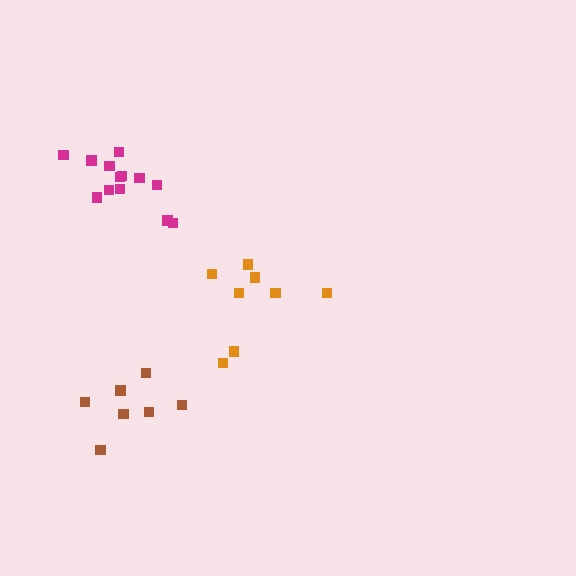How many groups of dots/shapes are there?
There are 3 groups.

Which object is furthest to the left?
The magenta cluster is leftmost.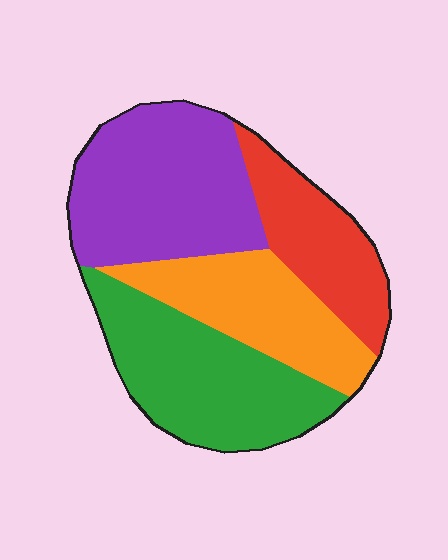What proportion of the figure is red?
Red covers around 20% of the figure.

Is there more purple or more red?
Purple.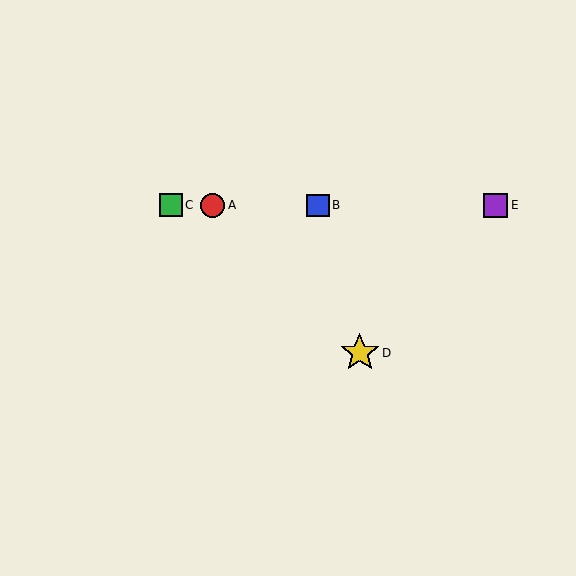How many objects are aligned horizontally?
4 objects (A, B, C, E) are aligned horizontally.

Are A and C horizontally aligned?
Yes, both are at y≈205.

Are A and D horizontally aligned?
No, A is at y≈205 and D is at y≈353.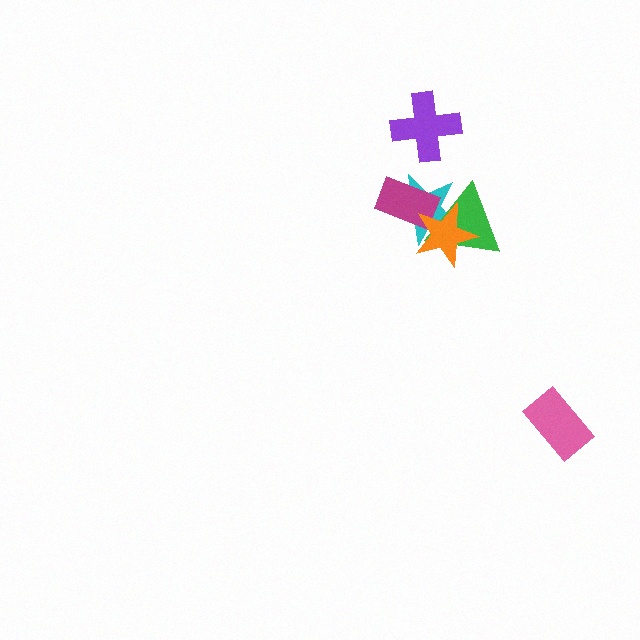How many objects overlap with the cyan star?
3 objects overlap with the cyan star.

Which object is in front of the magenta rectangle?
The orange star is in front of the magenta rectangle.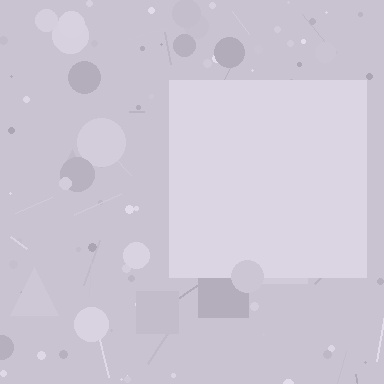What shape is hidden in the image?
A square is hidden in the image.